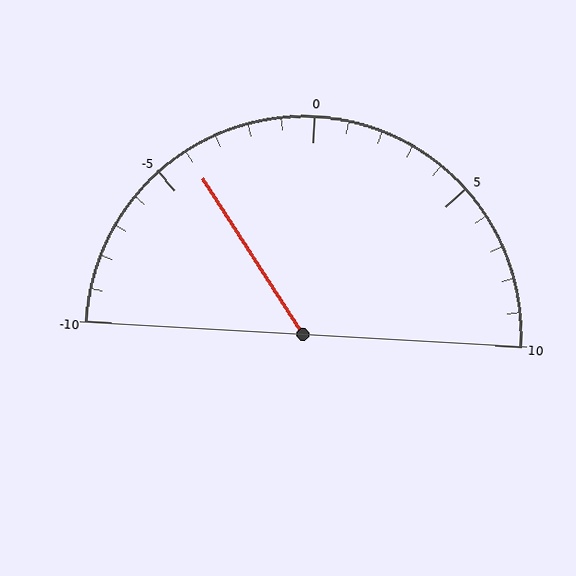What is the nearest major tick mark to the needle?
The nearest major tick mark is -5.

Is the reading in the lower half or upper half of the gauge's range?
The reading is in the lower half of the range (-10 to 10).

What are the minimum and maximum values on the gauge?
The gauge ranges from -10 to 10.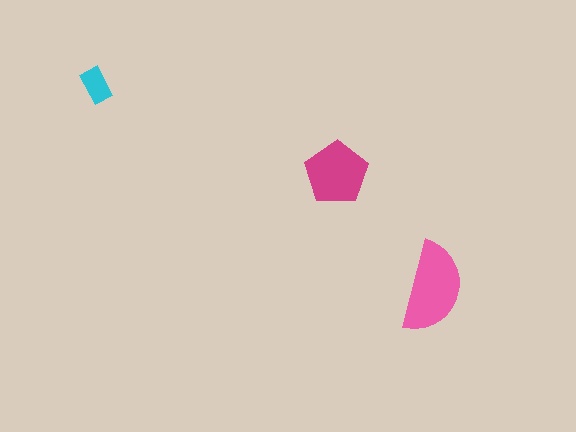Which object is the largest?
The pink semicircle.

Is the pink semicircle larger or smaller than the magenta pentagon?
Larger.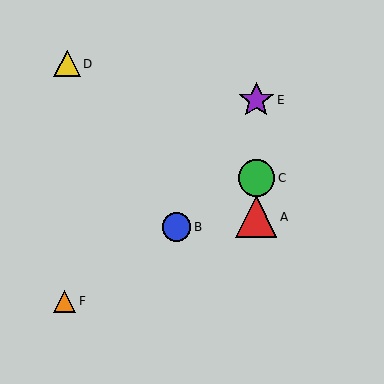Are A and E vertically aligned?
Yes, both are at x≈256.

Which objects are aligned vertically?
Objects A, C, E are aligned vertically.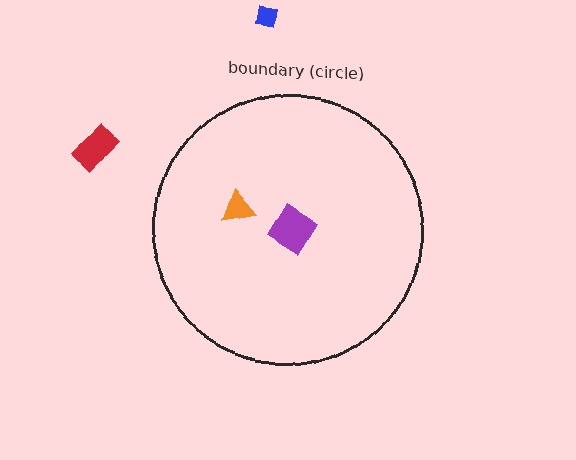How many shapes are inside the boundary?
2 inside, 2 outside.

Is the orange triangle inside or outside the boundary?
Inside.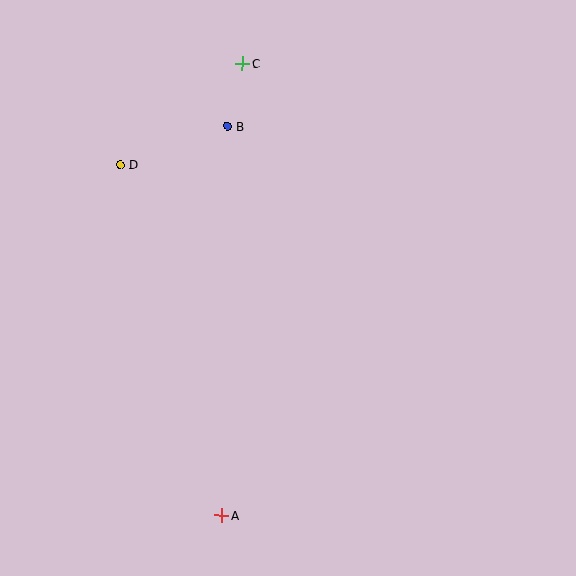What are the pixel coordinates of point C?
Point C is at (242, 63).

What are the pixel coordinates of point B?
Point B is at (228, 126).